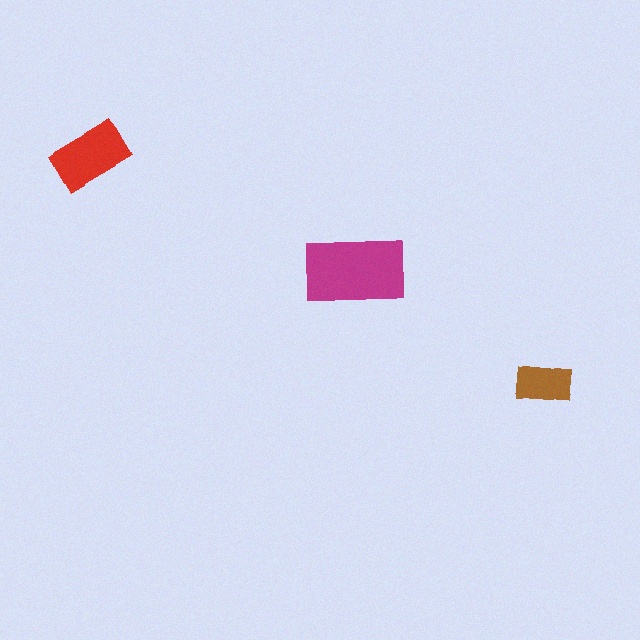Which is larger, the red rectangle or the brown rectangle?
The red one.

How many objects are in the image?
There are 3 objects in the image.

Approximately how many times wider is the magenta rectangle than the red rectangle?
About 1.5 times wider.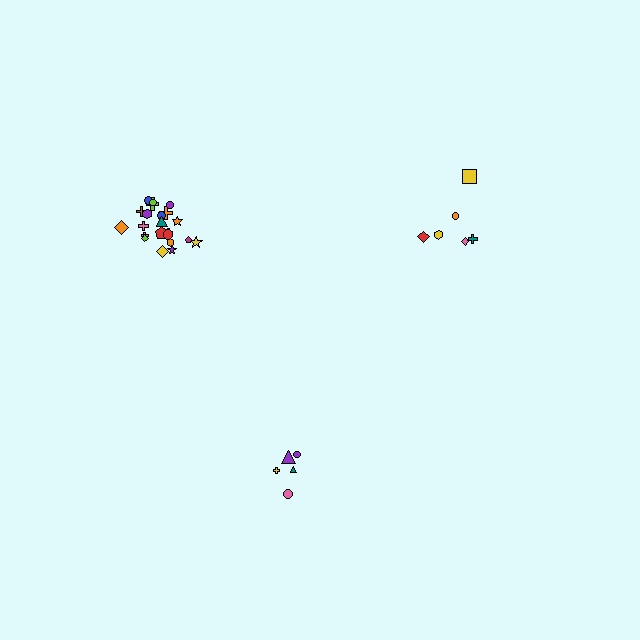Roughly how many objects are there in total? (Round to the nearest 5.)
Roughly 35 objects in total.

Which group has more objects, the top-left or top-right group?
The top-left group.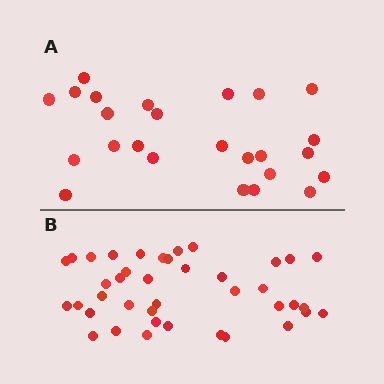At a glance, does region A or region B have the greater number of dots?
Region B (the bottom region) has more dots.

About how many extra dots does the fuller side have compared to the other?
Region B has approximately 15 more dots than region A.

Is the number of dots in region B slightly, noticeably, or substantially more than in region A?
Region B has substantially more. The ratio is roughly 1.6 to 1.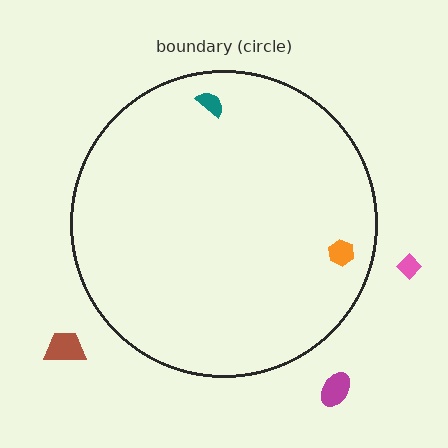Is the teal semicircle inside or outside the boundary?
Inside.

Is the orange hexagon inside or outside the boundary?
Inside.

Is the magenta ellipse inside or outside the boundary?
Outside.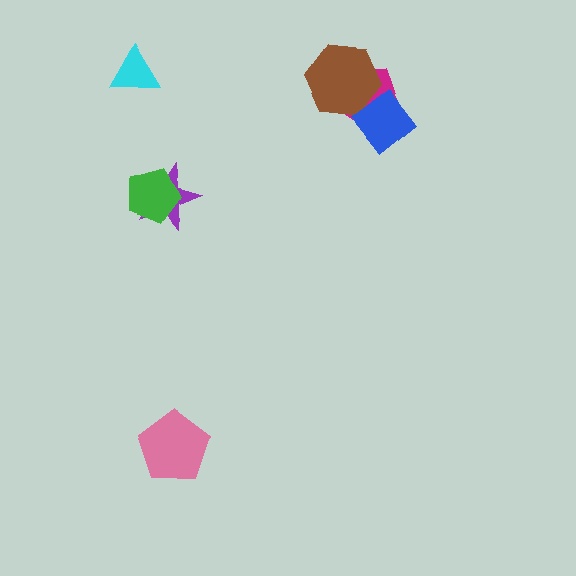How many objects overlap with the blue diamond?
2 objects overlap with the blue diamond.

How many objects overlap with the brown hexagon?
2 objects overlap with the brown hexagon.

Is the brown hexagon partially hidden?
Yes, it is partially covered by another shape.